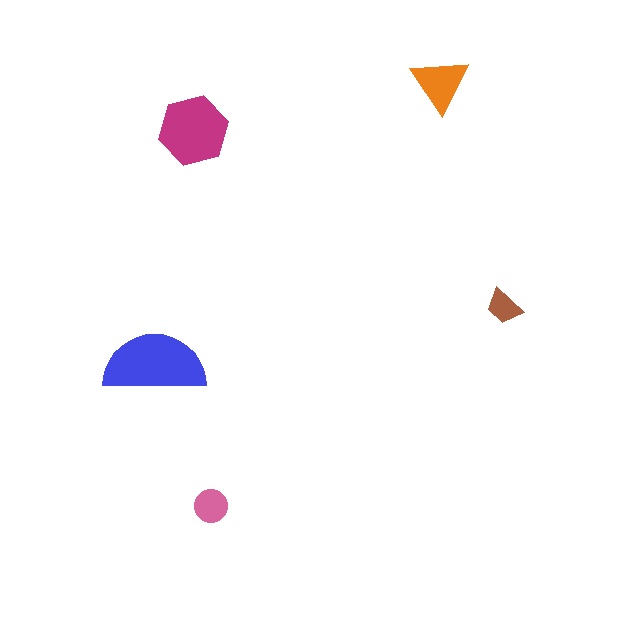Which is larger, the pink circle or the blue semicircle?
The blue semicircle.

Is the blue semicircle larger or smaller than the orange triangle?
Larger.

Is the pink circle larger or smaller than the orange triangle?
Smaller.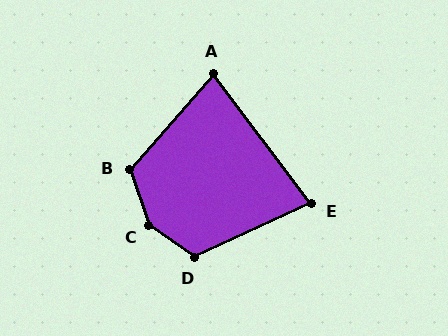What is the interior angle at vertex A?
Approximately 79 degrees (acute).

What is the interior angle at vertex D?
Approximately 120 degrees (obtuse).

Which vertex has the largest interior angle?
C, at approximately 145 degrees.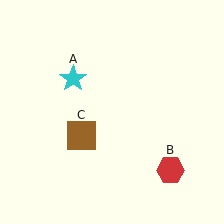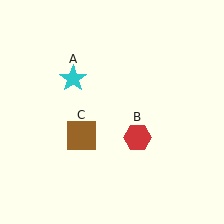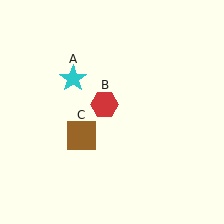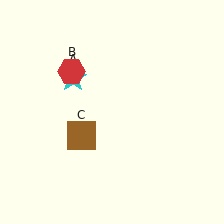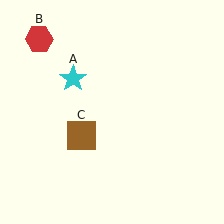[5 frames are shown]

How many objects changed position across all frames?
1 object changed position: red hexagon (object B).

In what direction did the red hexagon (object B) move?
The red hexagon (object B) moved up and to the left.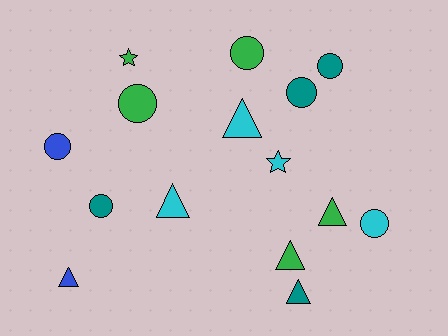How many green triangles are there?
There are 2 green triangles.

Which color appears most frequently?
Green, with 5 objects.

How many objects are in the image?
There are 15 objects.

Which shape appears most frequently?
Circle, with 7 objects.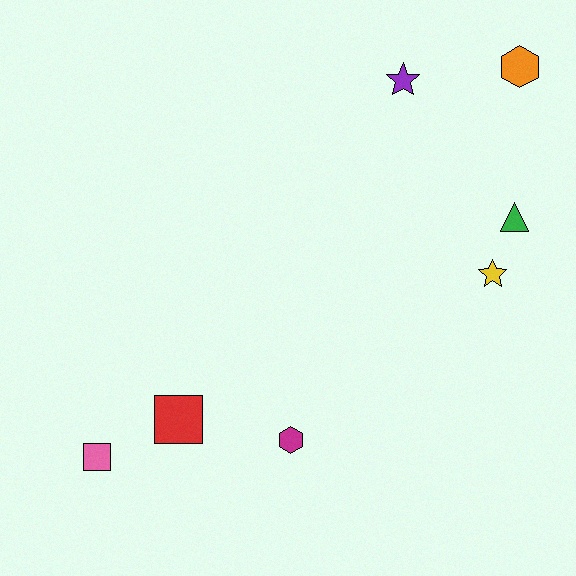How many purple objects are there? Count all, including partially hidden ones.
There is 1 purple object.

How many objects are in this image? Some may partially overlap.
There are 7 objects.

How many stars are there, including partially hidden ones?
There are 2 stars.